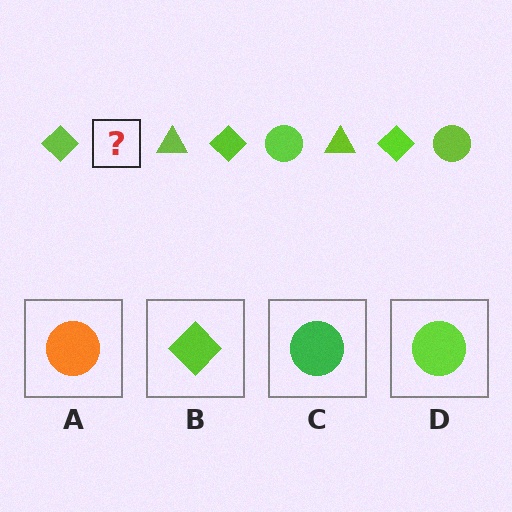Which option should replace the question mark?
Option D.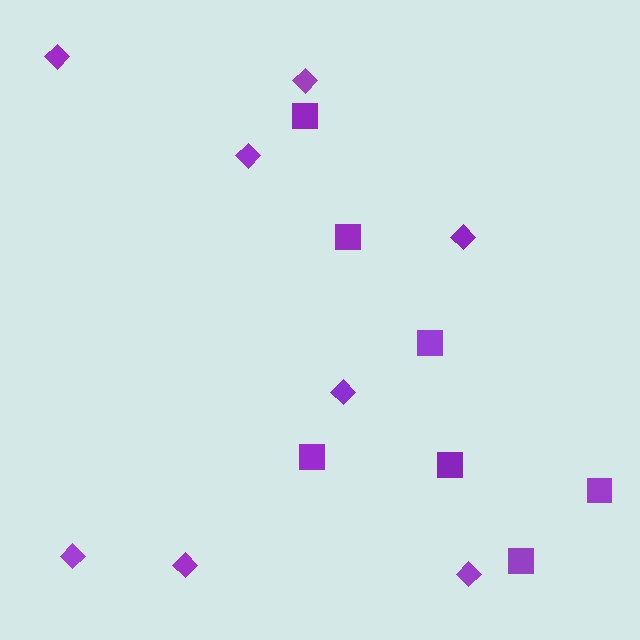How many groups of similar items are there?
There are 2 groups: one group of squares (7) and one group of diamonds (8).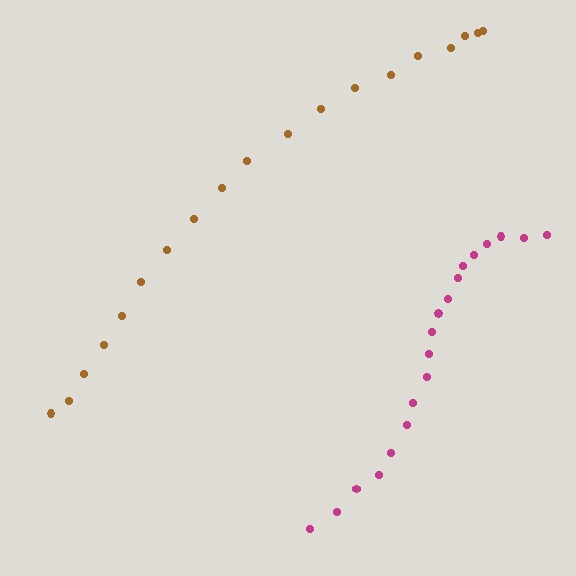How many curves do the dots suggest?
There are 2 distinct paths.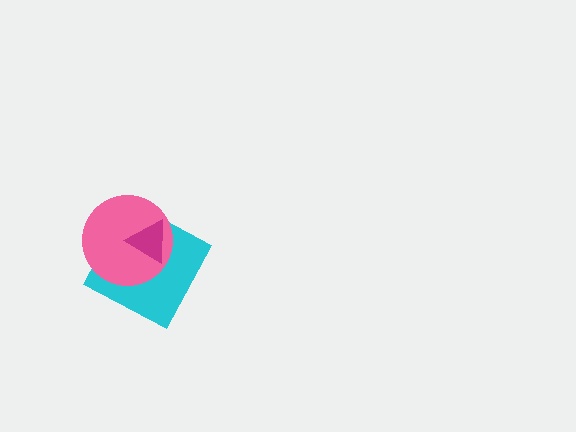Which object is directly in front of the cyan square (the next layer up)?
The pink circle is directly in front of the cyan square.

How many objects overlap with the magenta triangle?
2 objects overlap with the magenta triangle.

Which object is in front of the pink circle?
The magenta triangle is in front of the pink circle.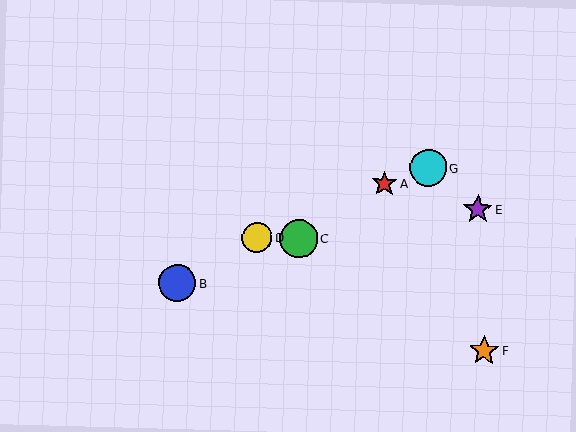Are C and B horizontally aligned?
No, C is at y≈238 and B is at y≈283.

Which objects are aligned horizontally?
Objects C, D are aligned horizontally.